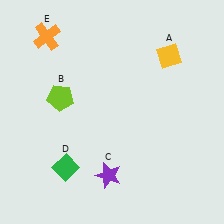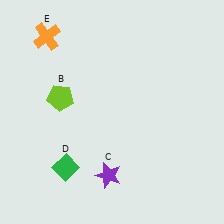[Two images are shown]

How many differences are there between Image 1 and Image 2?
There is 1 difference between the two images.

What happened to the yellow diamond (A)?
The yellow diamond (A) was removed in Image 2. It was in the top-right area of Image 1.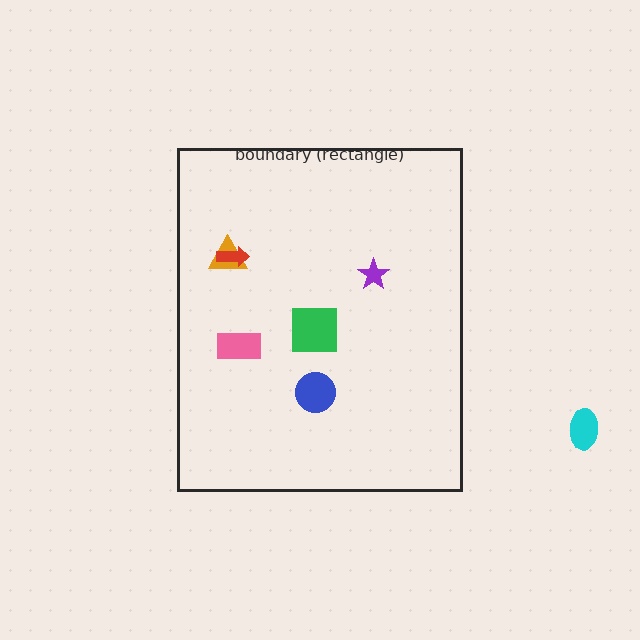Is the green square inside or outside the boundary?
Inside.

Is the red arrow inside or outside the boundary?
Inside.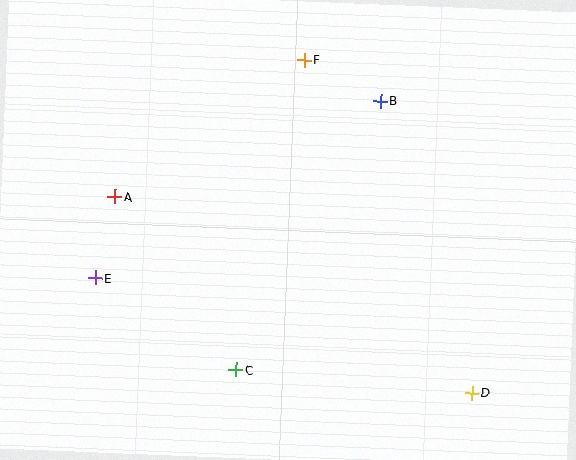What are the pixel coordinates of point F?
Point F is at (304, 60).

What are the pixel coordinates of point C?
Point C is at (236, 370).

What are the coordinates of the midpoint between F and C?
The midpoint between F and C is at (270, 215).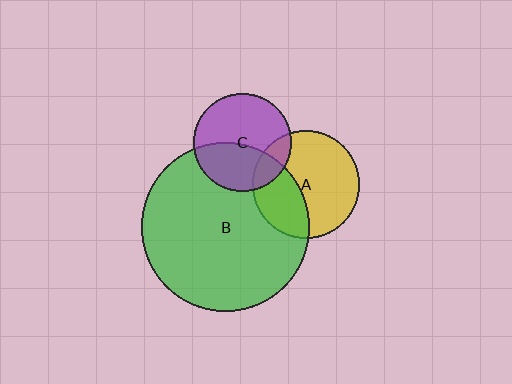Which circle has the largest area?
Circle B (green).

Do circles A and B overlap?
Yes.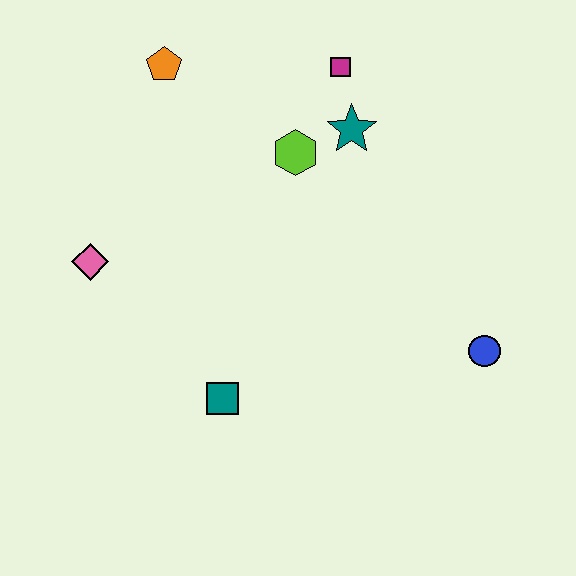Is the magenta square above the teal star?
Yes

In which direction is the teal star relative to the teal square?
The teal star is above the teal square.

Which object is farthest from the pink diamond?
The blue circle is farthest from the pink diamond.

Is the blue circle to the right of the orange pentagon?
Yes